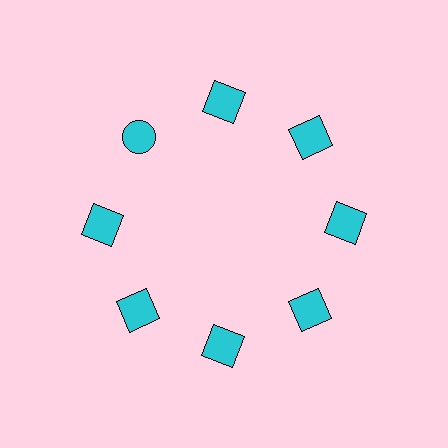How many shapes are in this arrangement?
There are 8 shapes arranged in a ring pattern.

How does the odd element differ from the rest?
It has a different shape: circle instead of square.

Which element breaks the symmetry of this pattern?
The cyan circle at roughly the 10 o'clock position breaks the symmetry. All other shapes are cyan squares.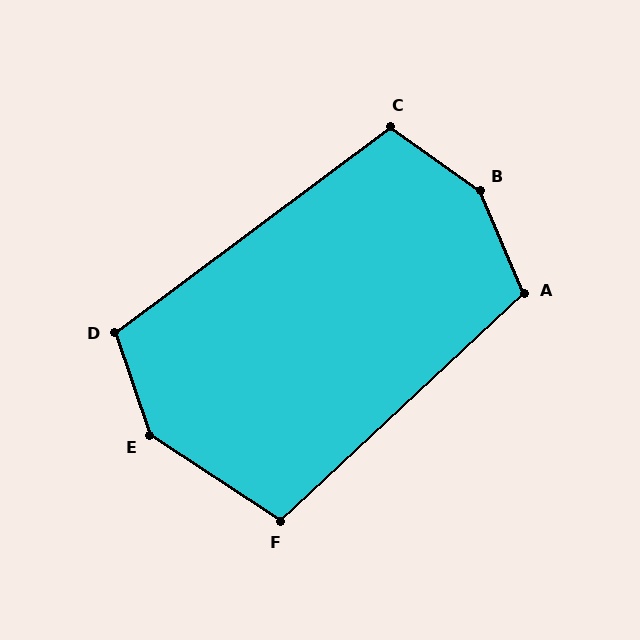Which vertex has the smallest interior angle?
F, at approximately 103 degrees.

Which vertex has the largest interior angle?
B, at approximately 149 degrees.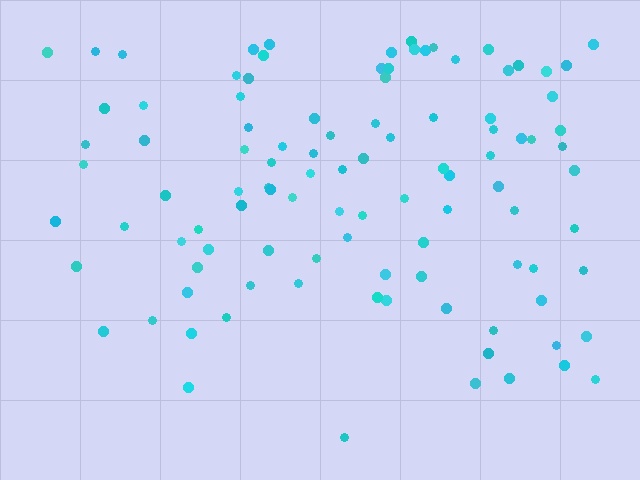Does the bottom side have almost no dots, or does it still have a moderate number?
Still a moderate number, just noticeably fewer than the top.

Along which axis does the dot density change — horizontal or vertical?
Vertical.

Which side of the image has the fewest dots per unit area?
The bottom.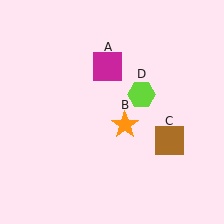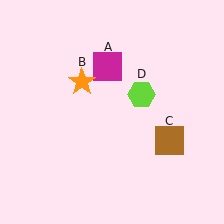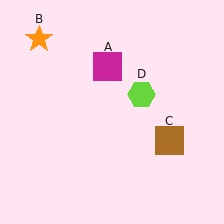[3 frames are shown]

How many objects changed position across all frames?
1 object changed position: orange star (object B).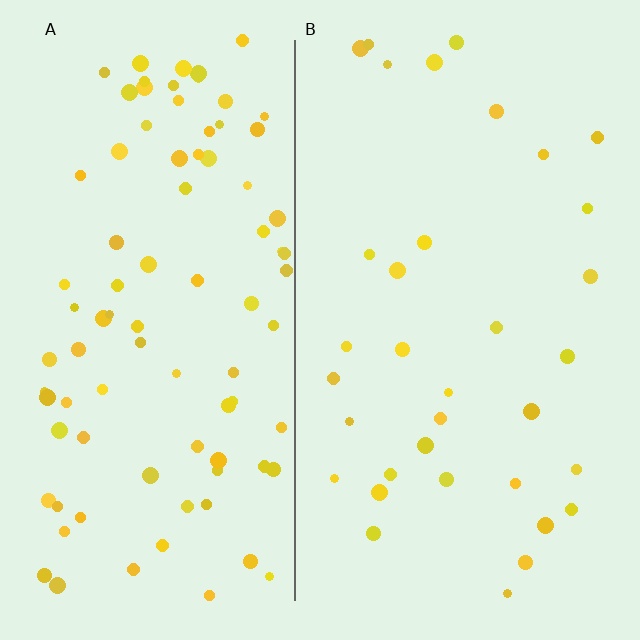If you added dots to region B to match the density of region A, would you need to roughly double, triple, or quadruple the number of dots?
Approximately triple.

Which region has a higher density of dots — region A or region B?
A (the left).